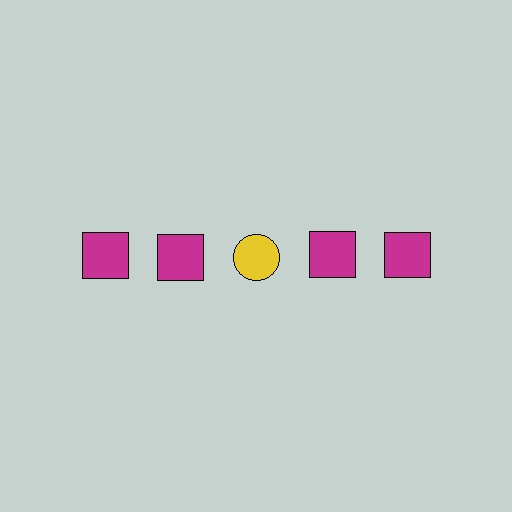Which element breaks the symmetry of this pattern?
The yellow circle in the top row, center column breaks the symmetry. All other shapes are magenta squares.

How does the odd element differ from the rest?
It differs in both color (yellow instead of magenta) and shape (circle instead of square).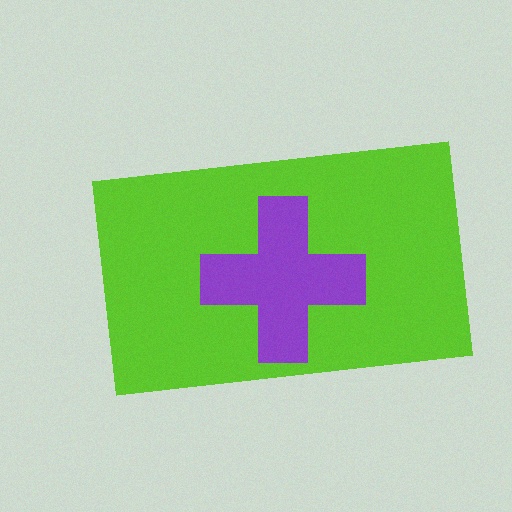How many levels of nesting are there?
2.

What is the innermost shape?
The purple cross.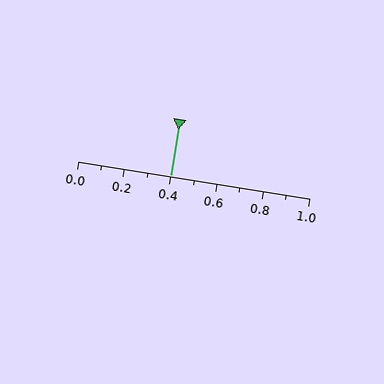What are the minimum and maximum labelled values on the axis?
The axis runs from 0.0 to 1.0.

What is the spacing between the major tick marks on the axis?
The major ticks are spaced 0.2 apart.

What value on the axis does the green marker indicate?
The marker indicates approximately 0.4.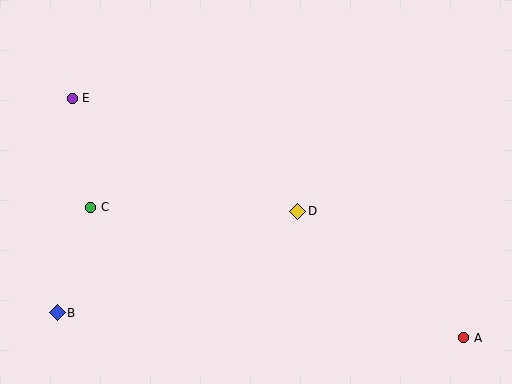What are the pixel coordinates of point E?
Point E is at (72, 98).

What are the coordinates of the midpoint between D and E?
The midpoint between D and E is at (185, 155).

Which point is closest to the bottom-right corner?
Point A is closest to the bottom-right corner.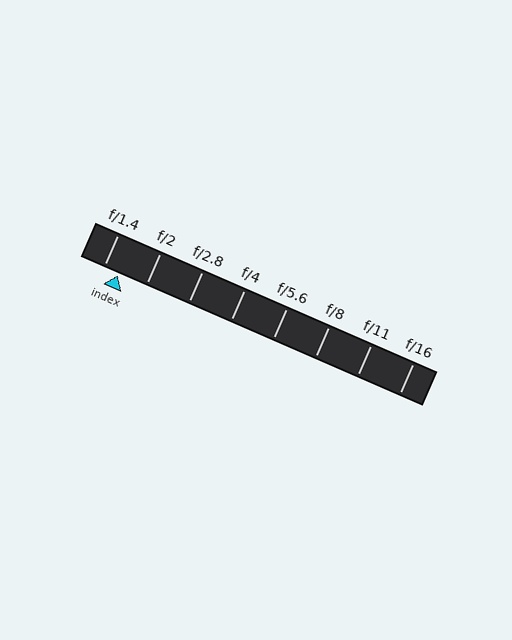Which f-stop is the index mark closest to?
The index mark is closest to f/1.4.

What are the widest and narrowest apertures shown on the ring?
The widest aperture shown is f/1.4 and the narrowest is f/16.